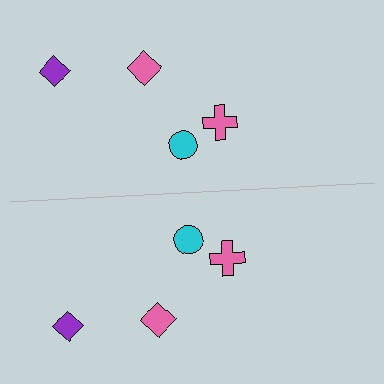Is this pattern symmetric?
Yes, this pattern has bilateral (reflection) symmetry.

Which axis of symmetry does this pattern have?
The pattern has a horizontal axis of symmetry running through the center of the image.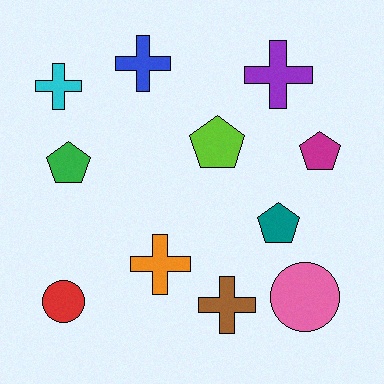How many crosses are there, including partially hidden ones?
There are 5 crosses.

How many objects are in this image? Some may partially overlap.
There are 11 objects.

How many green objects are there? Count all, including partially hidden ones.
There is 1 green object.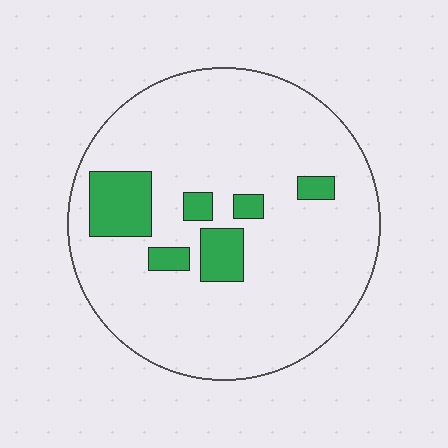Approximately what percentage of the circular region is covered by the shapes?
Approximately 15%.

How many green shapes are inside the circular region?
6.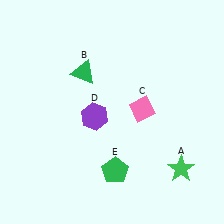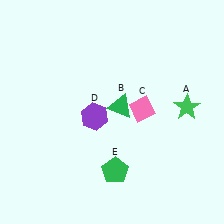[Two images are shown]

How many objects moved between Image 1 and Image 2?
2 objects moved between the two images.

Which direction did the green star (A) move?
The green star (A) moved up.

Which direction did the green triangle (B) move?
The green triangle (B) moved right.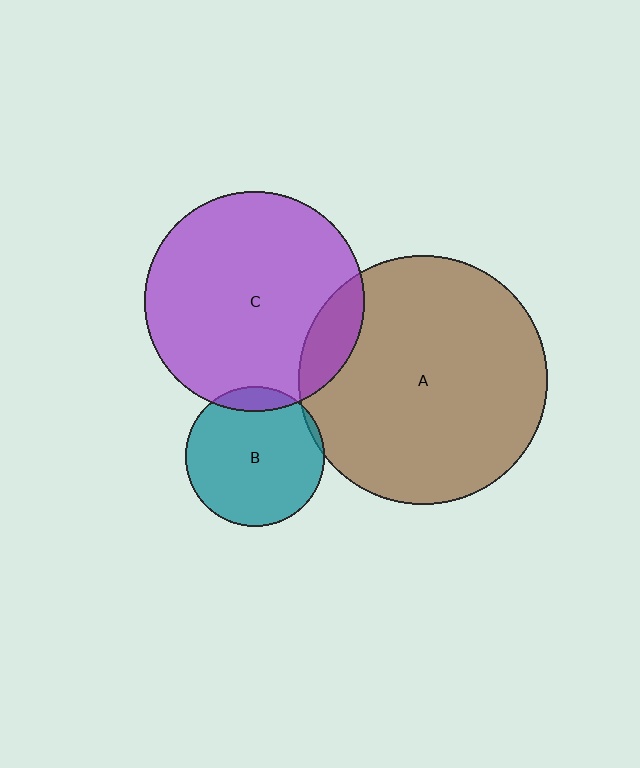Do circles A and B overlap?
Yes.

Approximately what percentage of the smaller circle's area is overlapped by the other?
Approximately 5%.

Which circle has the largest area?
Circle A (brown).